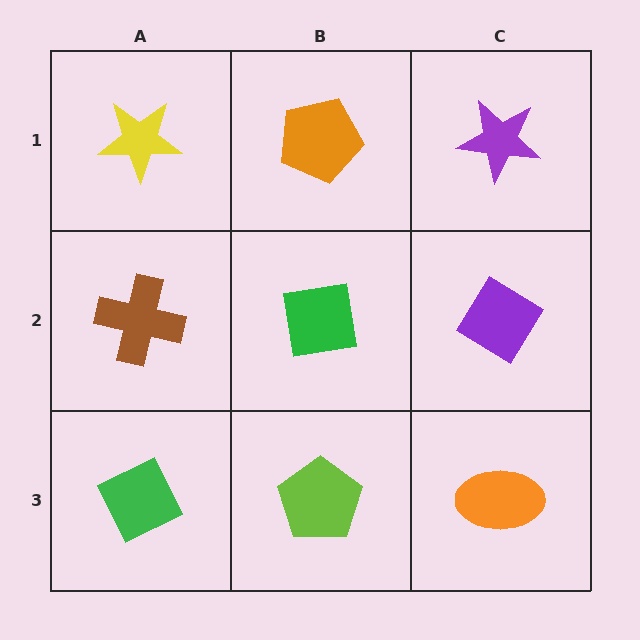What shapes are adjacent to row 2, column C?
A purple star (row 1, column C), an orange ellipse (row 3, column C), a green square (row 2, column B).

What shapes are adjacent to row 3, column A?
A brown cross (row 2, column A), a lime pentagon (row 3, column B).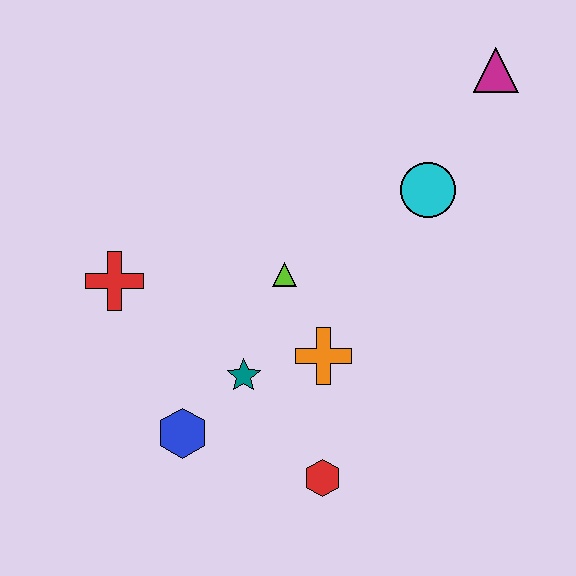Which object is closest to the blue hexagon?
The teal star is closest to the blue hexagon.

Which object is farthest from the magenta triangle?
The blue hexagon is farthest from the magenta triangle.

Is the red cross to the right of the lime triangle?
No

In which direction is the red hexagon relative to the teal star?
The red hexagon is below the teal star.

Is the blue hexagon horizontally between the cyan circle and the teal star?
No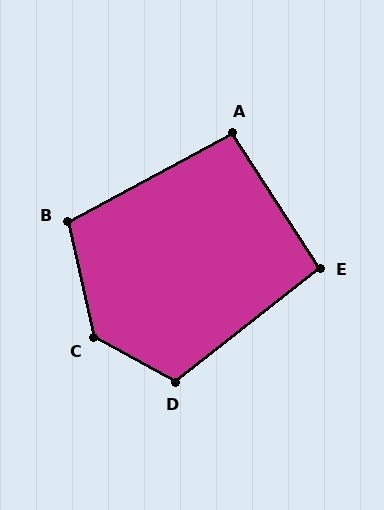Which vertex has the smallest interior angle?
A, at approximately 95 degrees.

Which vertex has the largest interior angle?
C, at approximately 131 degrees.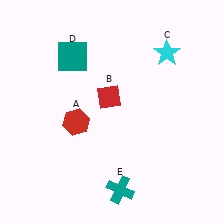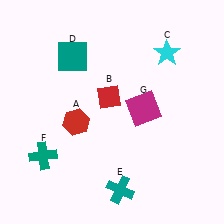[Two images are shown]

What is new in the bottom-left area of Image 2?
A teal cross (F) was added in the bottom-left area of Image 2.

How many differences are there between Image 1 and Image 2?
There are 2 differences between the two images.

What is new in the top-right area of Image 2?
A magenta square (G) was added in the top-right area of Image 2.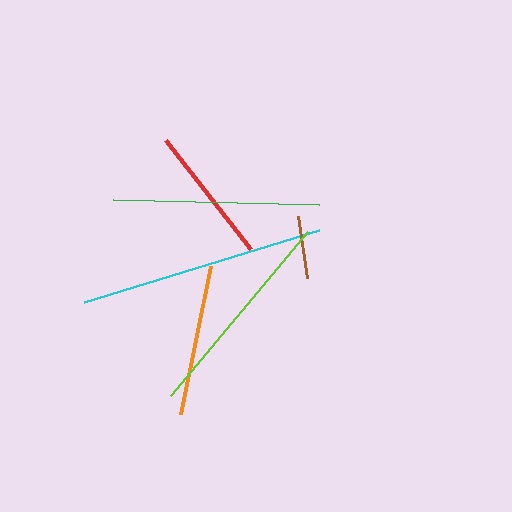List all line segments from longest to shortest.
From longest to shortest: cyan, lime, green, orange, red, brown.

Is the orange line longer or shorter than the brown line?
The orange line is longer than the brown line.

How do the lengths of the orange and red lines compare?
The orange and red lines are approximately the same length.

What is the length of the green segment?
The green segment is approximately 206 pixels long.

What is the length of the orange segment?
The orange segment is approximately 151 pixels long.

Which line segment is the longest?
The cyan line is the longest at approximately 246 pixels.